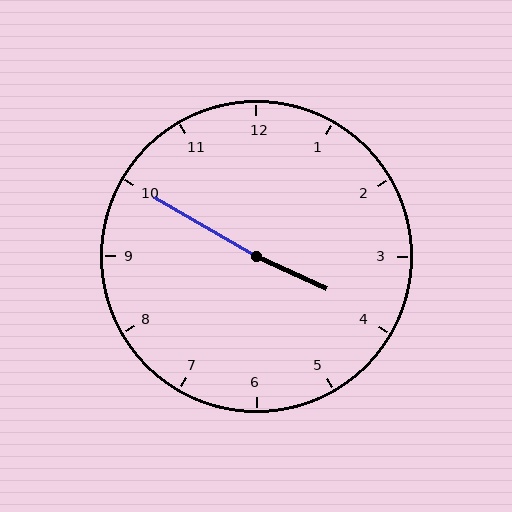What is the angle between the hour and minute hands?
Approximately 175 degrees.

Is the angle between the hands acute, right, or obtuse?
It is obtuse.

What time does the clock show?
3:50.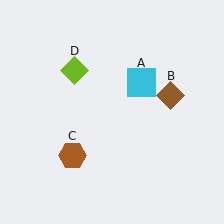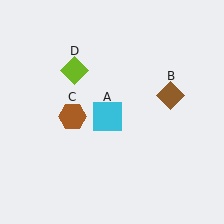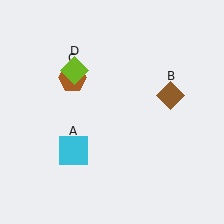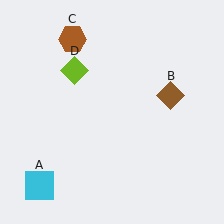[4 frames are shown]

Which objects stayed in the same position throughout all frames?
Brown diamond (object B) and lime diamond (object D) remained stationary.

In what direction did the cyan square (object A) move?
The cyan square (object A) moved down and to the left.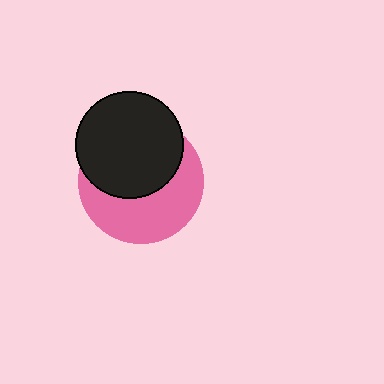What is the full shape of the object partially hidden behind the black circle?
The partially hidden object is a pink circle.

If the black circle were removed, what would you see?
You would see the complete pink circle.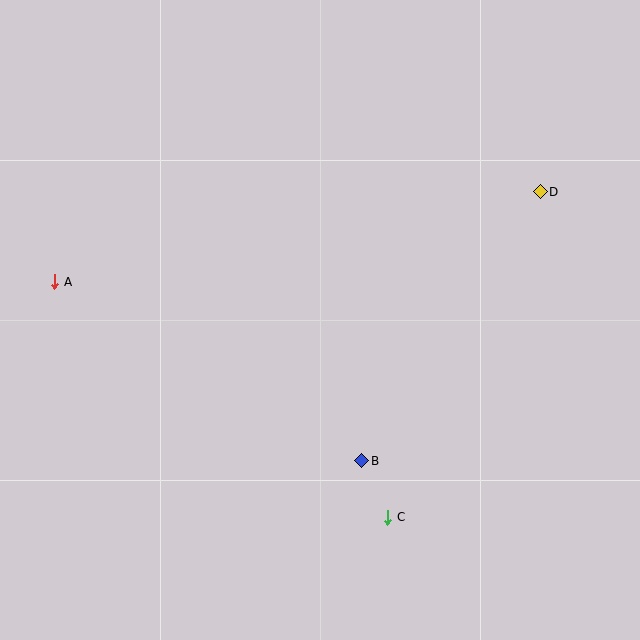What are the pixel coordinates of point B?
Point B is at (362, 461).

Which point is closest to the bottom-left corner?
Point A is closest to the bottom-left corner.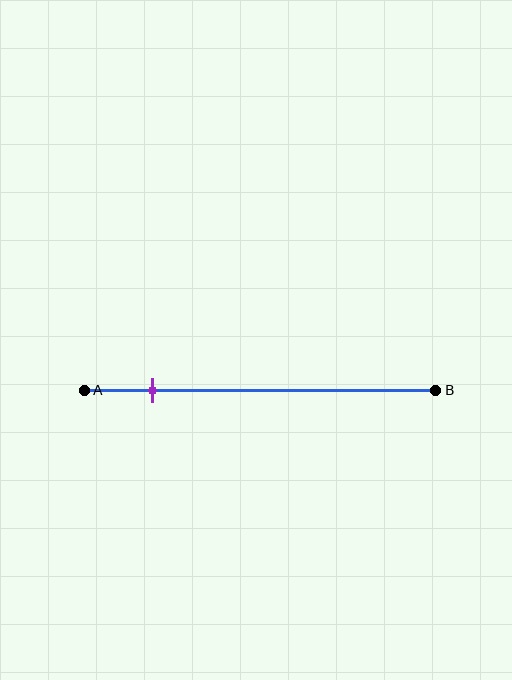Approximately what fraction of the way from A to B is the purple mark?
The purple mark is approximately 20% of the way from A to B.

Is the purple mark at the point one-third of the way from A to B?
No, the mark is at about 20% from A, not at the 33% one-third point.